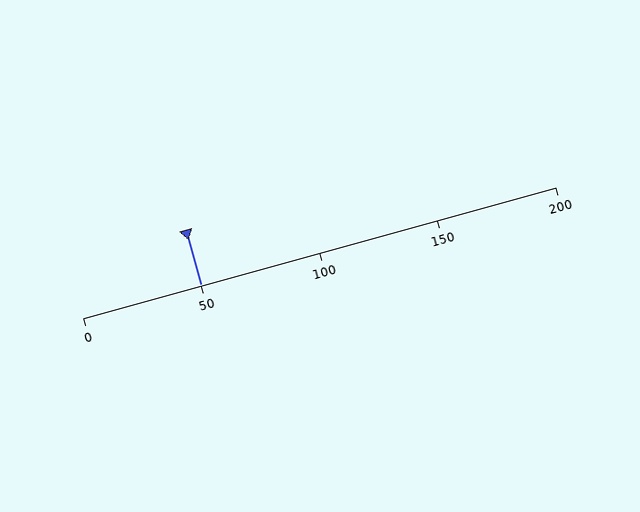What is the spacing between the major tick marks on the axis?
The major ticks are spaced 50 apart.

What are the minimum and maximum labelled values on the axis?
The axis runs from 0 to 200.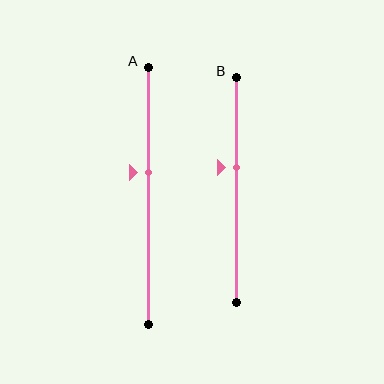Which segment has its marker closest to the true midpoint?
Segment A has its marker closest to the true midpoint.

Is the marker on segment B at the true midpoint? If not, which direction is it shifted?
No, the marker on segment B is shifted upward by about 10% of the segment length.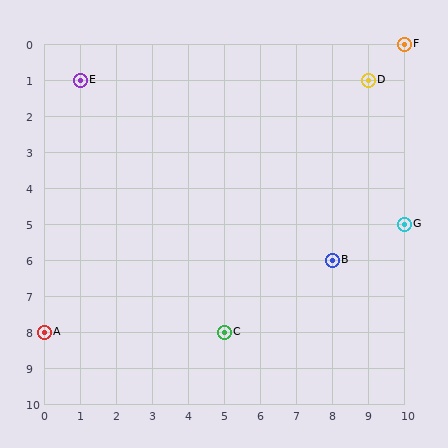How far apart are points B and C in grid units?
Points B and C are 3 columns and 2 rows apart (about 3.6 grid units diagonally).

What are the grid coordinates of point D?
Point D is at grid coordinates (9, 1).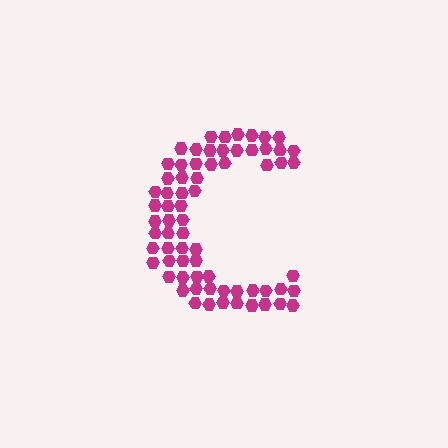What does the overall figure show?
The overall figure shows the letter C.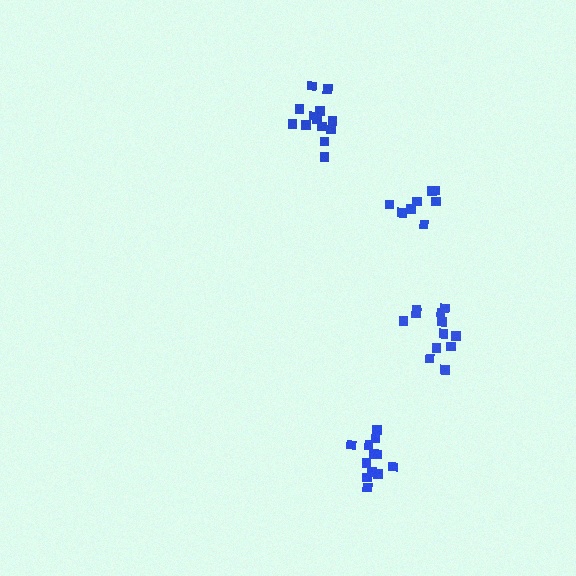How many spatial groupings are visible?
There are 4 spatial groupings.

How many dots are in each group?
Group 1: 12 dots, Group 2: 8 dots, Group 3: 12 dots, Group 4: 13 dots (45 total).